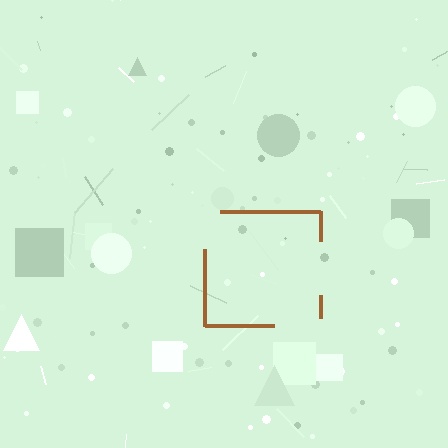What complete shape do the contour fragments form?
The contour fragments form a square.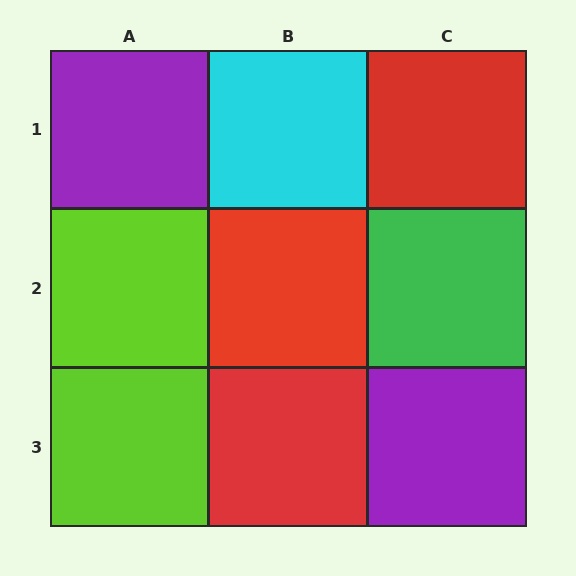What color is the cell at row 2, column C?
Green.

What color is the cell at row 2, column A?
Lime.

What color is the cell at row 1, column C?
Red.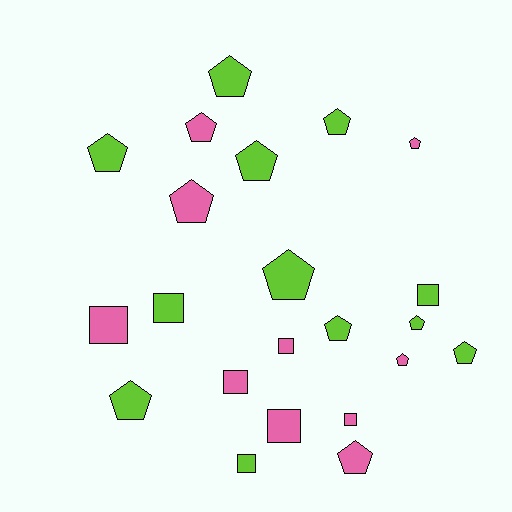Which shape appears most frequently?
Pentagon, with 14 objects.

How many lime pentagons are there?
There are 9 lime pentagons.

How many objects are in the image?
There are 22 objects.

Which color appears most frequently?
Lime, with 12 objects.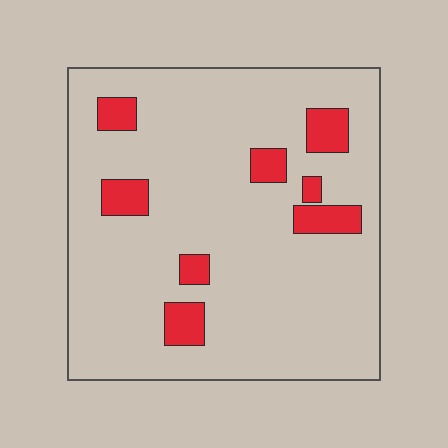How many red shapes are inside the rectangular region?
8.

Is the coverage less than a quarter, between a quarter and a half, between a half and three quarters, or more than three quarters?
Less than a quarter.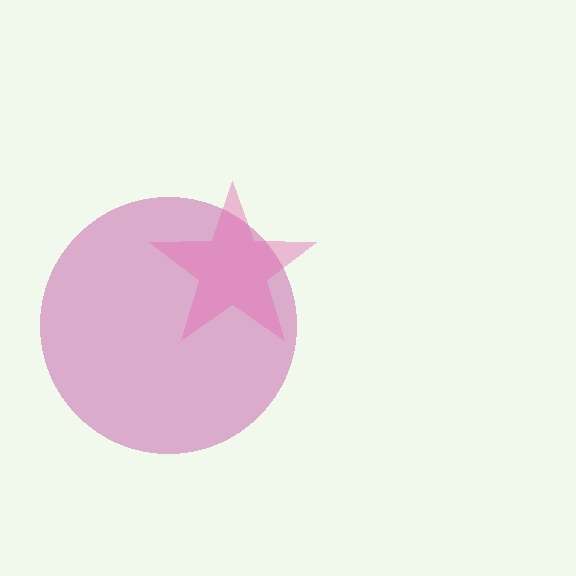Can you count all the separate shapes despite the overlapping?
Yes, there are 2 separate shapes.